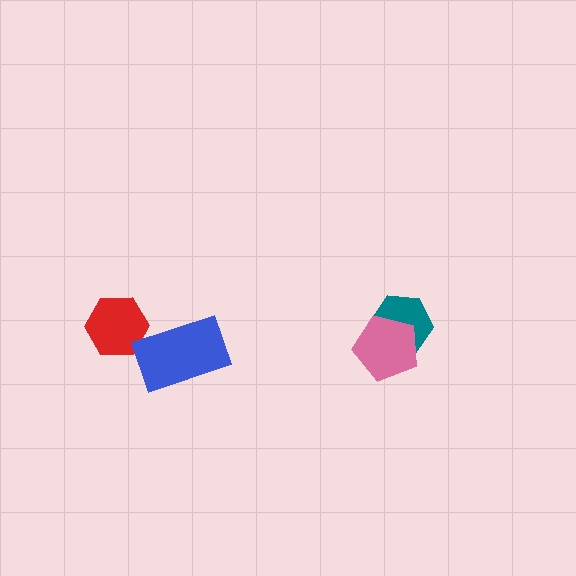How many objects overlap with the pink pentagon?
1 object overlaps with the pink pentagon.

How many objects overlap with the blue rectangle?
0 objects overlap with the blue rectangle.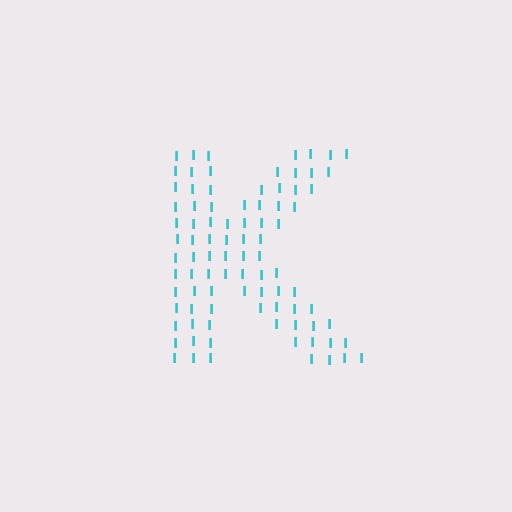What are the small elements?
The small elements are letter I's.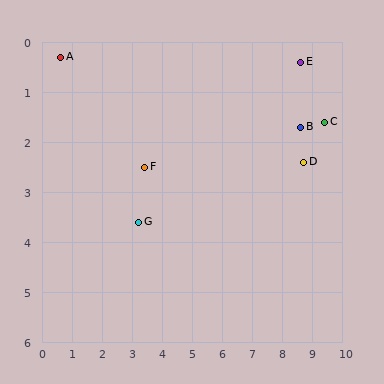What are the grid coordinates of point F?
Point F is at approximately (3.4, 2.5).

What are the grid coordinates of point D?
Point D is at approximately (8.7, 2.4).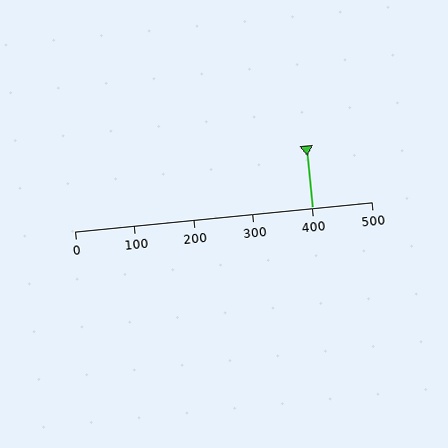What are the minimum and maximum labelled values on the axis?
The axis runs from 0 to 500.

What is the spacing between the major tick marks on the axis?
The major ticks are spaced 100 apart.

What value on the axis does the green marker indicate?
The marker indicates approximately 400.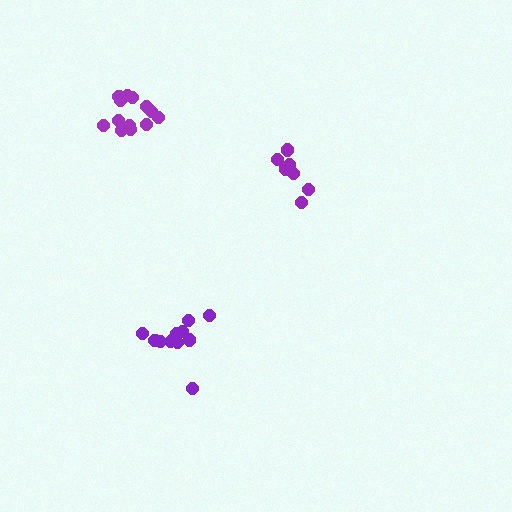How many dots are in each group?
Group 1: 7 dots, Group 2: 13 dots, Group 3: 13 dots (33 total).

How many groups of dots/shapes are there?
There are 3 groups.